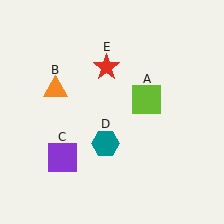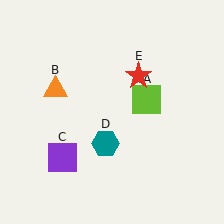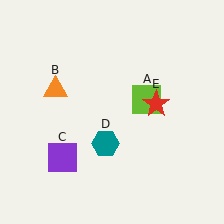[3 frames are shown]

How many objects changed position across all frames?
1 object changed position: red star (object E).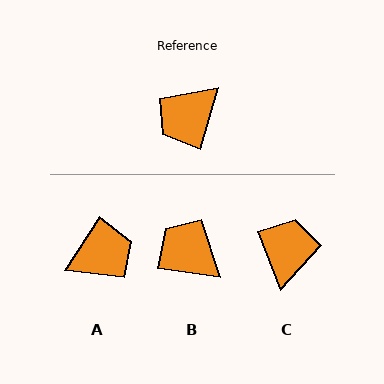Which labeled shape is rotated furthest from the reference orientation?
A, about 164 degrees away.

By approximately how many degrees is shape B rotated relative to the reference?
Approximately 81 degrees clockwise.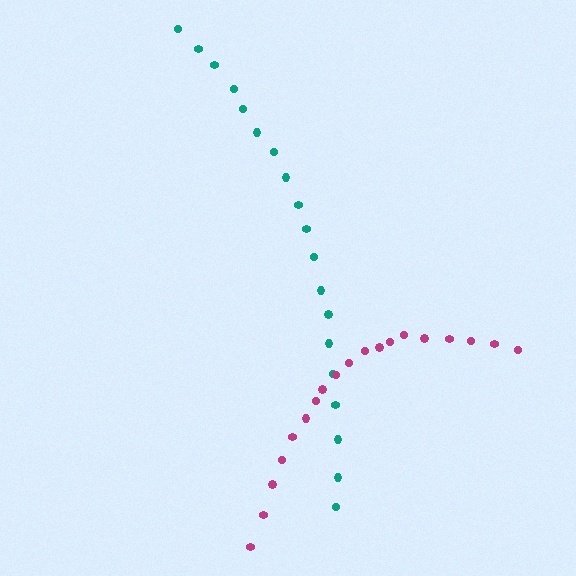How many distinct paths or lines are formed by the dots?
There are 2 distinct paths.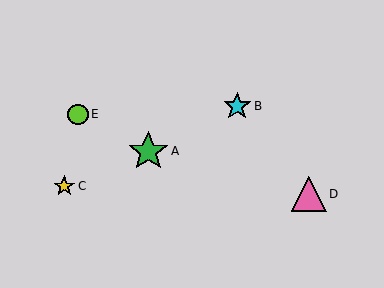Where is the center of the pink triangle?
The center of the pink triangle is at (309, 194).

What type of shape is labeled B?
Shape B is a cyan star.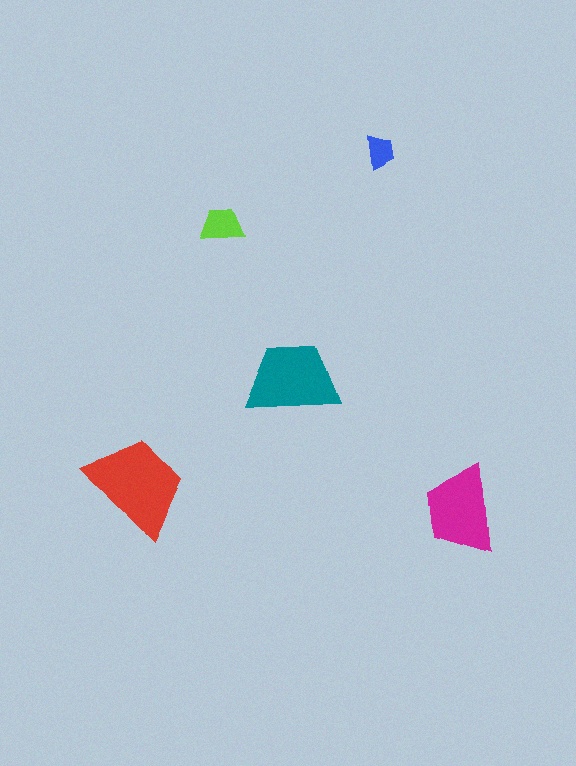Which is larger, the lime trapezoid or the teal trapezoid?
The teal one.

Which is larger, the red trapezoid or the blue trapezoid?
The red one.